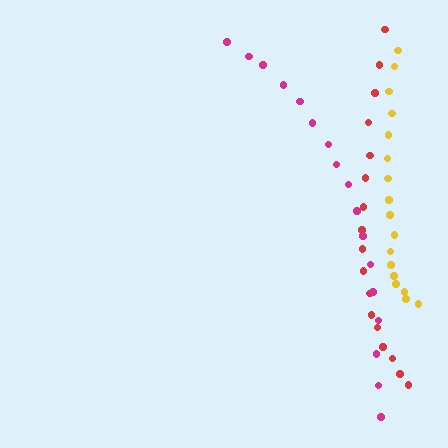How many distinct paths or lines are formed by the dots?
There are 3 distinct paths.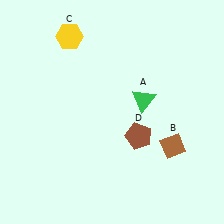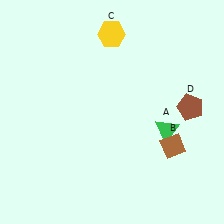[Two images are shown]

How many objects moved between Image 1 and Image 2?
3 objects moved between the two images.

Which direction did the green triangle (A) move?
The green triangle (A) moved down.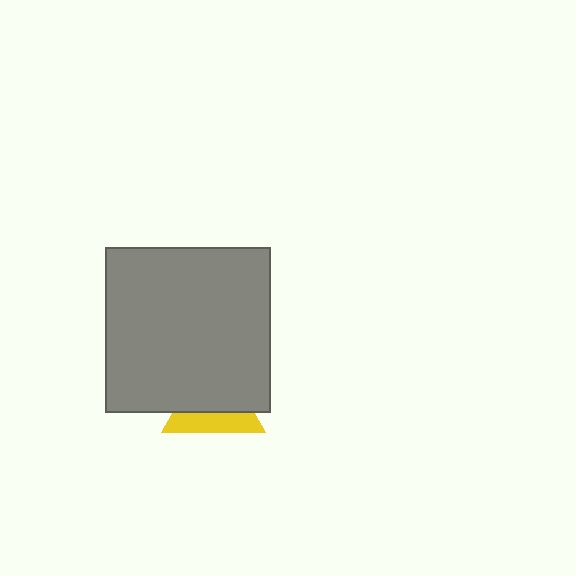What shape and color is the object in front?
The object in front is a gray square.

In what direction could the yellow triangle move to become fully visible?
The yellow triangle could move down. That would shift it out from behind the gray square entirely.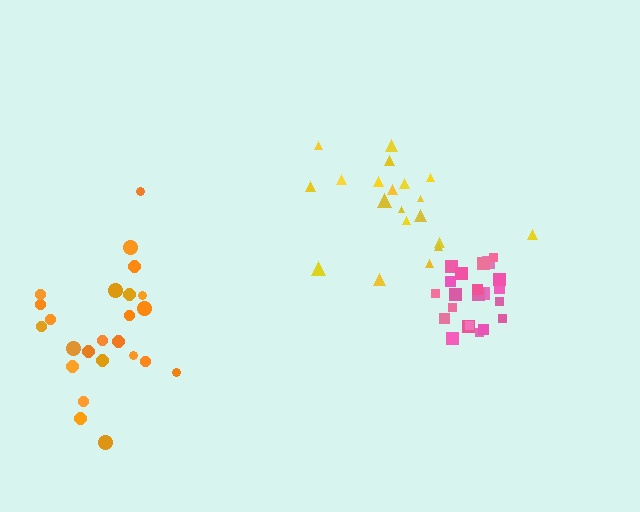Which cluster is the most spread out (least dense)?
Yellow.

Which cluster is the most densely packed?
Pink.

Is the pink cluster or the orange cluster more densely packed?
Pink.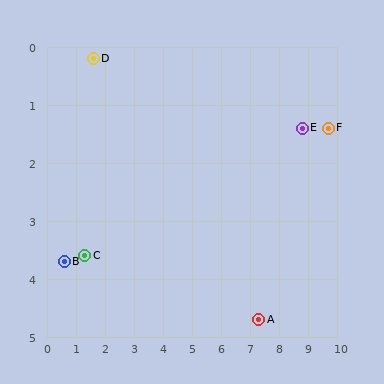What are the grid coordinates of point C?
Point C is at approximately (1.3, 3.6).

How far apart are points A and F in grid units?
Points A and F are about 4.1 grid units apart.